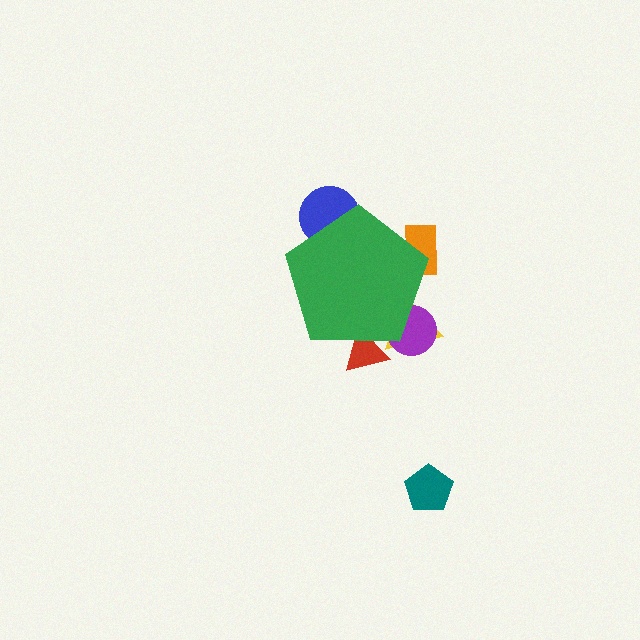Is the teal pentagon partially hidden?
No, the teal pentagon is fully visible.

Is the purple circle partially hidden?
Yes, the purple circle is partially hidden behind the green pentagon.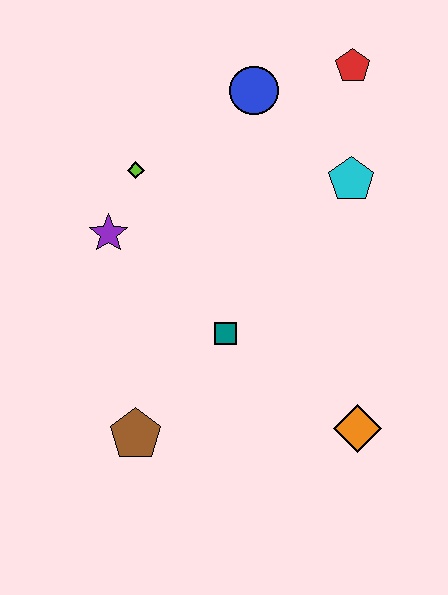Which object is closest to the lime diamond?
The purple star is closest to the lime diamond.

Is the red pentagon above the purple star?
Yes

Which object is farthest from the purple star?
The orange diamond is farthest from the purple star.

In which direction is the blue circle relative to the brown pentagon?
The blue circle is above the brown pentagon.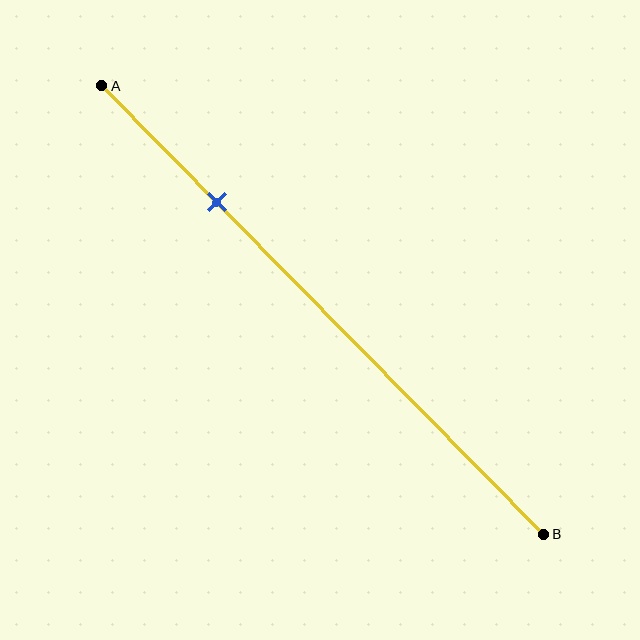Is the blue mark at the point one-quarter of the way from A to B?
Yes, the mark is approximately at the one-quarter point.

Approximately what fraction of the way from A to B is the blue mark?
The blue mark is approximately 25% of the way from A to B.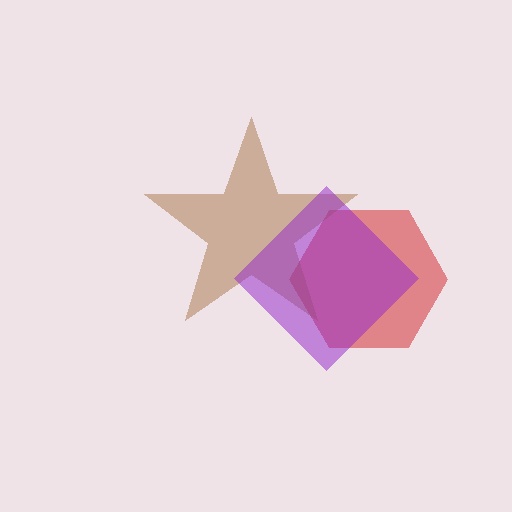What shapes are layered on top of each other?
The layered shapes are: a red hexagon, a brown star, a purple diamond.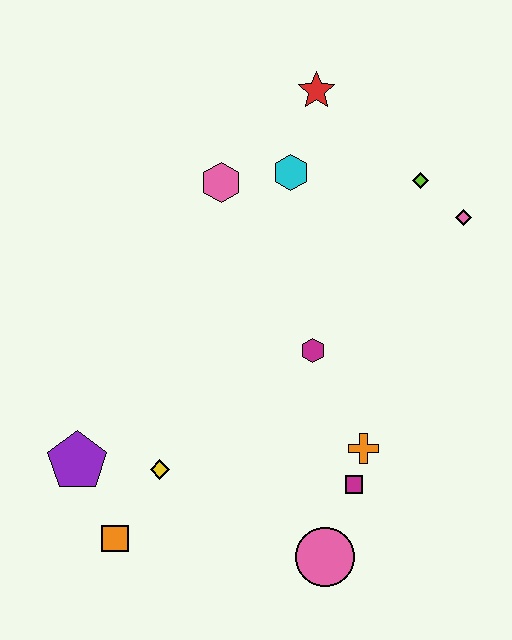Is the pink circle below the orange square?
Yes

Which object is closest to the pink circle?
The magenta square is closest to the pink circle.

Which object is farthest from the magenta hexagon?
The orange square is farthest from the magenta hexagon.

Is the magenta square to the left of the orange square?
No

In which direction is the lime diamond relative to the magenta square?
The lime diamond is above the magenta square.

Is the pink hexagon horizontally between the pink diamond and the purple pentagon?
Yes